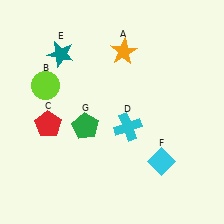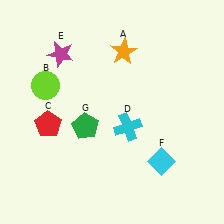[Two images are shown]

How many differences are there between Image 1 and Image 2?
There is 1 difference between the two images.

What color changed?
The star (E) changed from teal in Image 1 to magenta in Image 2.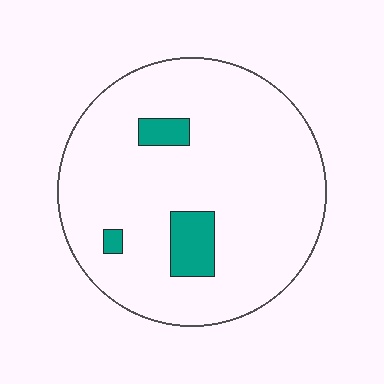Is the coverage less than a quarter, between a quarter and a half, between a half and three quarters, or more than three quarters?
Less than a quarter.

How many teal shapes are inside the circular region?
3.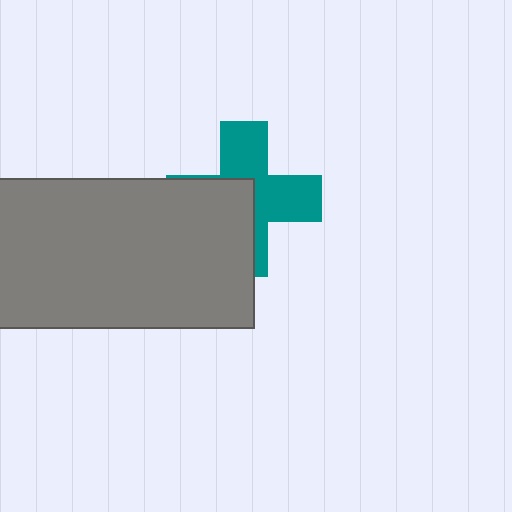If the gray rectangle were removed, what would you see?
You would see the complete teal cross.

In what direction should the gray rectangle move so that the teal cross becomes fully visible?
The gray rectangle should move toward the lower-left. That is the shortest direction to clear the overlap and leave the teal cross fully visible.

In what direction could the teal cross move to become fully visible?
The teal cross could move toward the upper-right. That would shift it out from behind the gray rectangle entirely.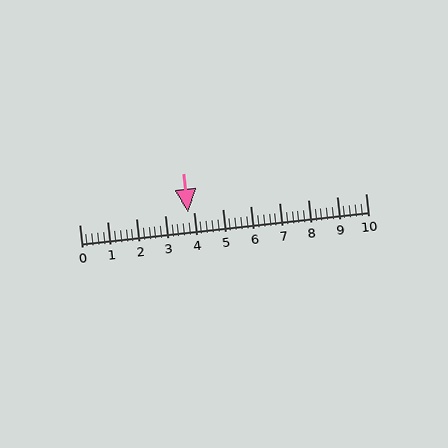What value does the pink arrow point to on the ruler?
The pink arrow points to approximately 3.8.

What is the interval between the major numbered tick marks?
The major tick marks are spaced 1 units apart.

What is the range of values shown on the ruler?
The ruler shows values from 0 to 10.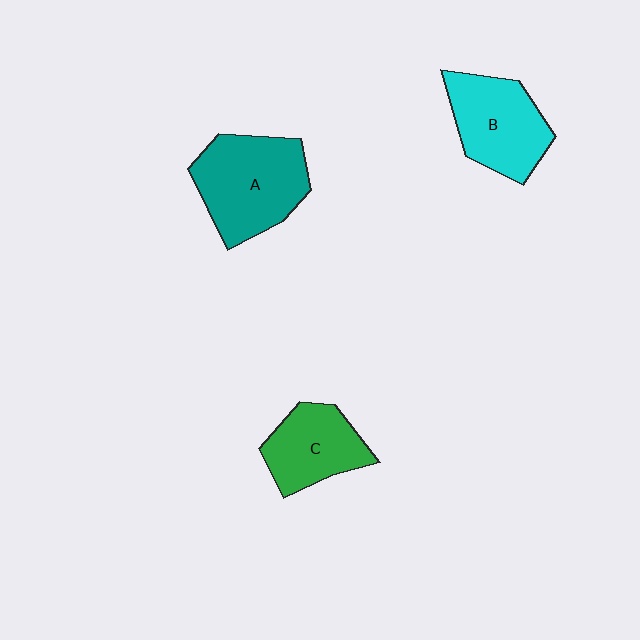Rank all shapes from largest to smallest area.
From largest to smallest: A (teal), B (cyan), C (green).